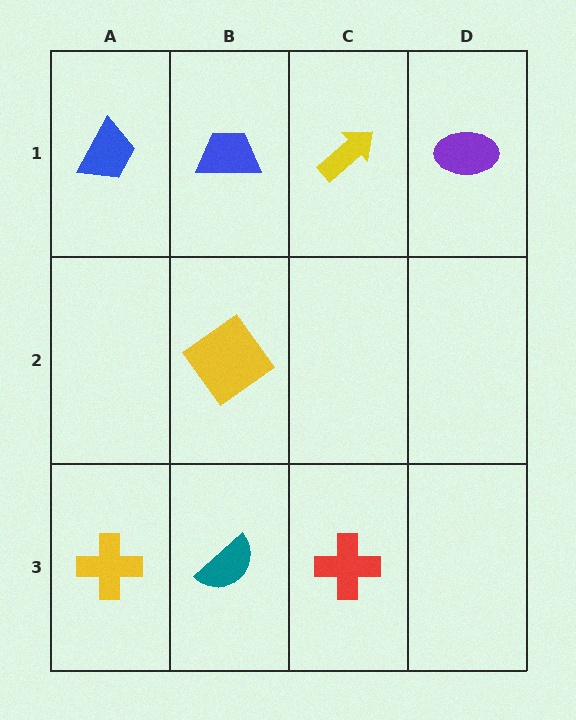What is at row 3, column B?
A teal semicircle.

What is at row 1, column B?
A blue trapezoid.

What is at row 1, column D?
A purple ellipse.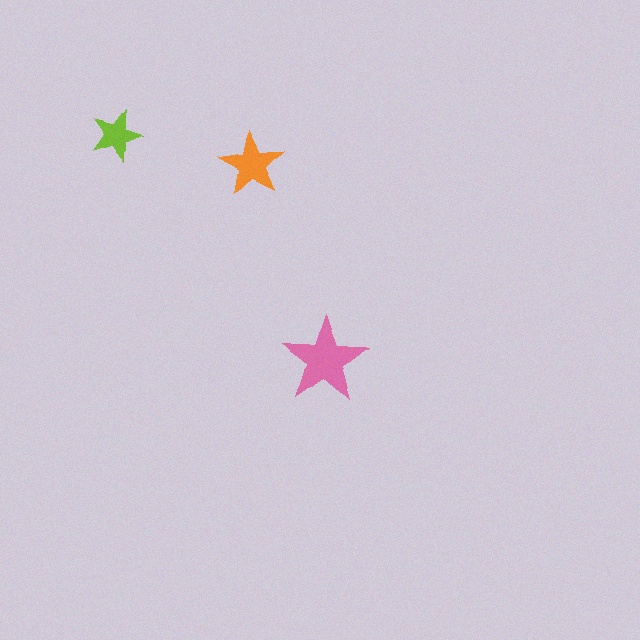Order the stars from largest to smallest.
the pink one, the orange one, the lime one.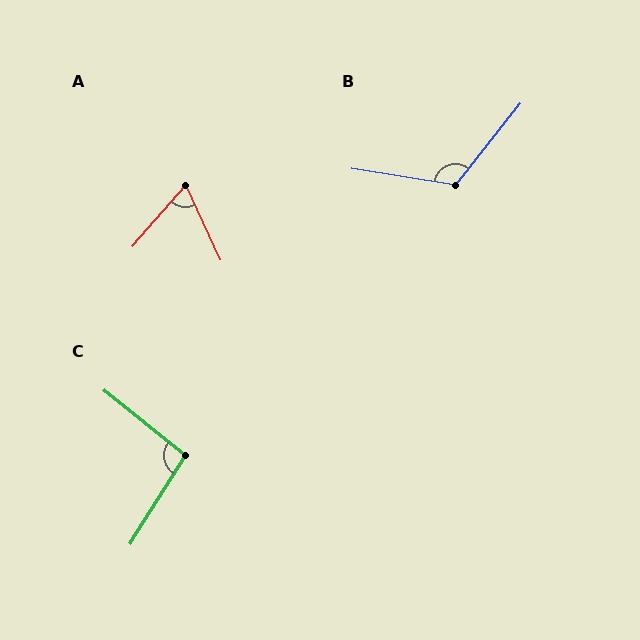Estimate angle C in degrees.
Approximately 97 degrees.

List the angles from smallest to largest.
A (66°), C (97°), B (119°).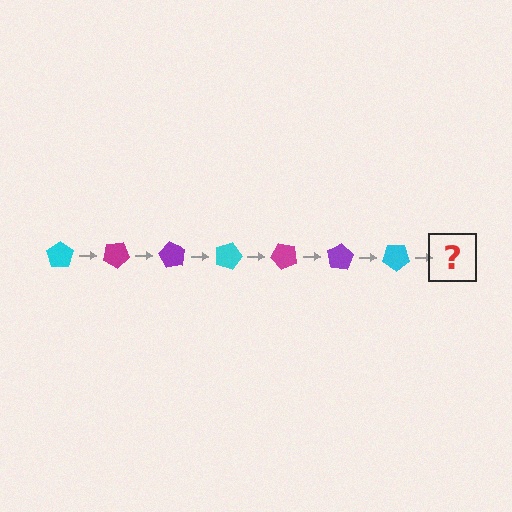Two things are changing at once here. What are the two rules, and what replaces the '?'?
The two rules are that it rotates 30 degrees each step and the color cycles through cyan, magenta, and purple. The '?' should be a magenta pentagon, rotated 210 degrees from the start.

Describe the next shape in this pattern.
It should be a magenta pentagon, rotated 210 degrees from the start.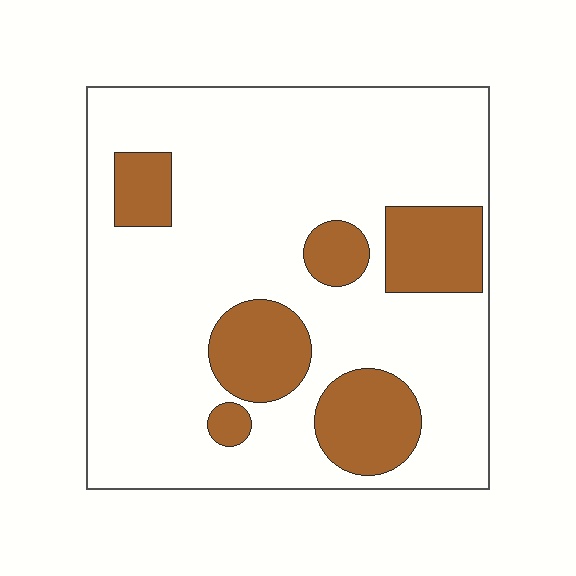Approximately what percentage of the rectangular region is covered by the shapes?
Approximately 20%.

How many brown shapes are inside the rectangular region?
6.